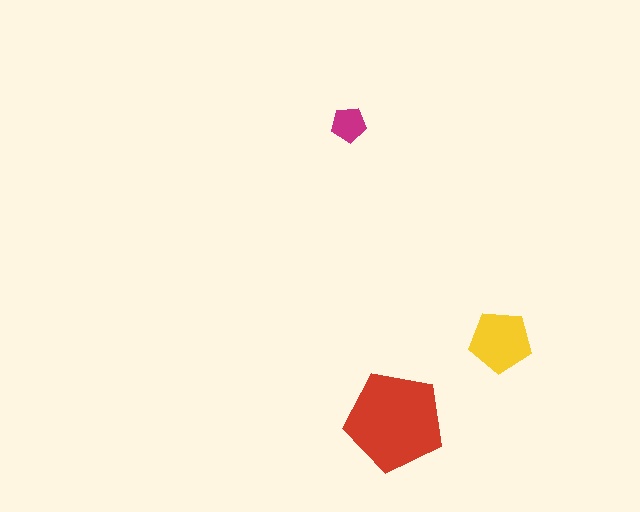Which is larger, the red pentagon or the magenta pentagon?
The red one.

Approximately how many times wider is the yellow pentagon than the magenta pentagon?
About 1.5 times wider.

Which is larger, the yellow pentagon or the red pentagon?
The red one.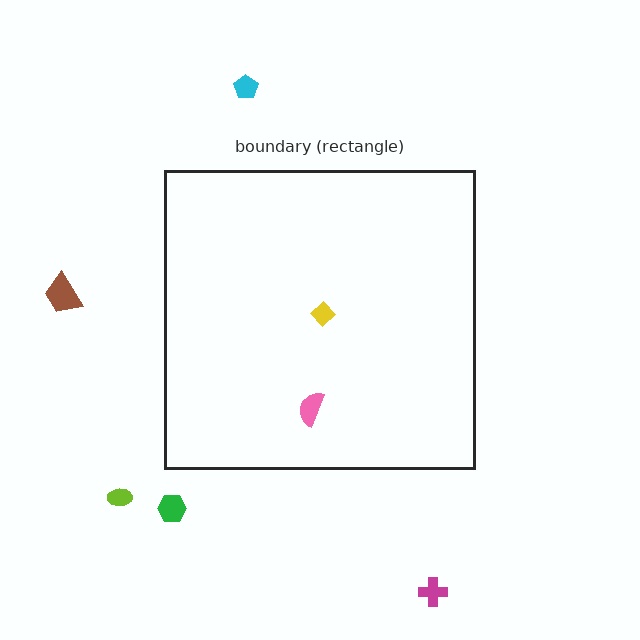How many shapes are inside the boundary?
2 inside, 5 outside.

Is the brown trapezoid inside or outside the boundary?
Outside.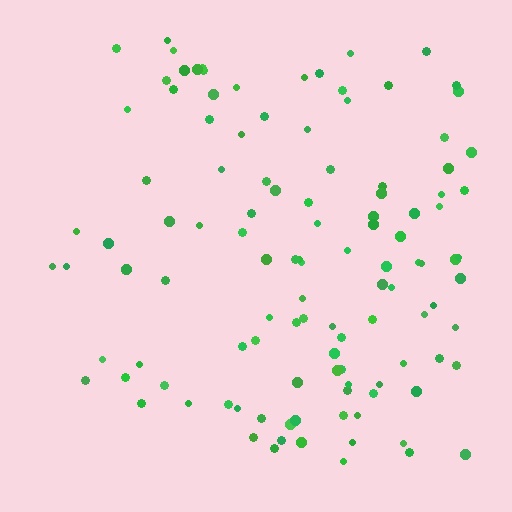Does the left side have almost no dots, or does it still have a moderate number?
Still a moderate number, just noticeably fewer than the right.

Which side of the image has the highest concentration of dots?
The right.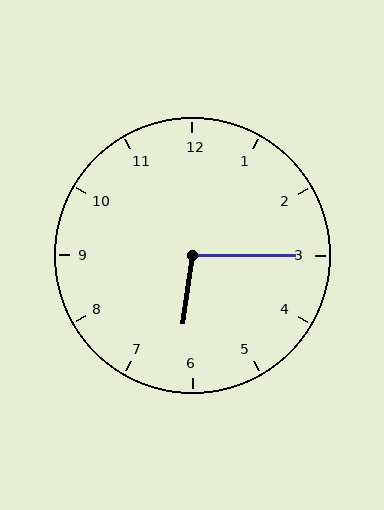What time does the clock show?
6:15.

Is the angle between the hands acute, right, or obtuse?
It is obtuse.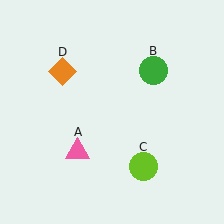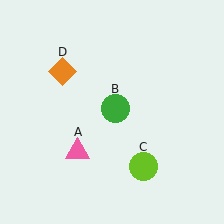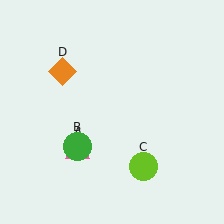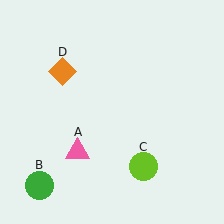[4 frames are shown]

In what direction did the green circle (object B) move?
The green circle (object B) moved down and to the left.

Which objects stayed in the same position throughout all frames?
Pink triangle (object A) and lime circle (object C) and orange diamond (object D) remained stationary.